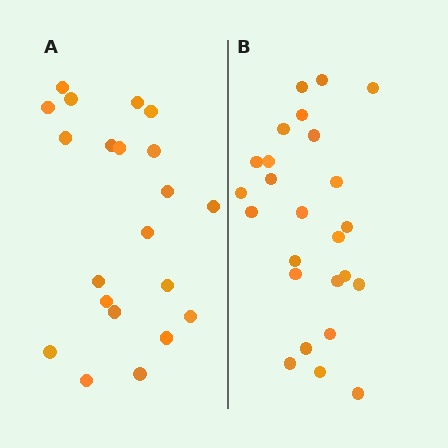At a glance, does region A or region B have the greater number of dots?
Region B (the right region) has more dots.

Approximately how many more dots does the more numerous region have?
Region B has about 4 more dots than region A.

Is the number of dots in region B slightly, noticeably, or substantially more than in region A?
Region B has only slightly more — the two regions are fairly close. The ratio is roughly 1.2 to 1.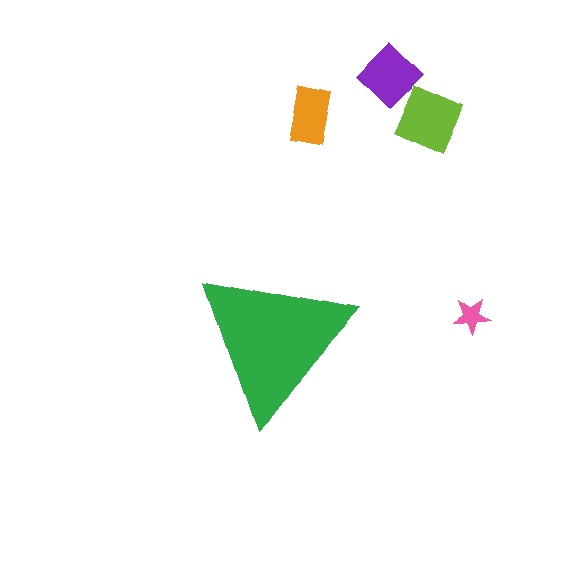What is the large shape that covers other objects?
A green triangle.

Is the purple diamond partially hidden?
No, the purple diamond is fully visible.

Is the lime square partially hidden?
No, the lime square is fully visible.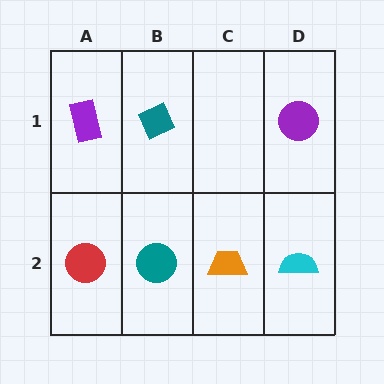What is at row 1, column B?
A teal diamond.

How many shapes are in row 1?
3 shapes.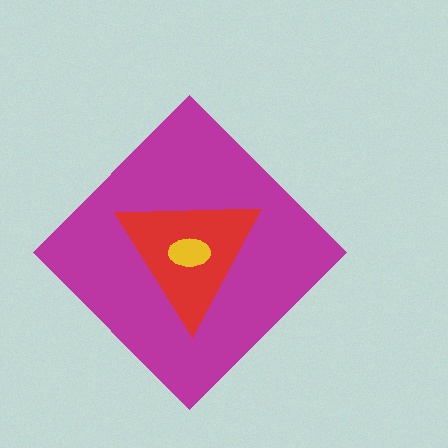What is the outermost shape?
The magenta diamond.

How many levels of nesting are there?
3.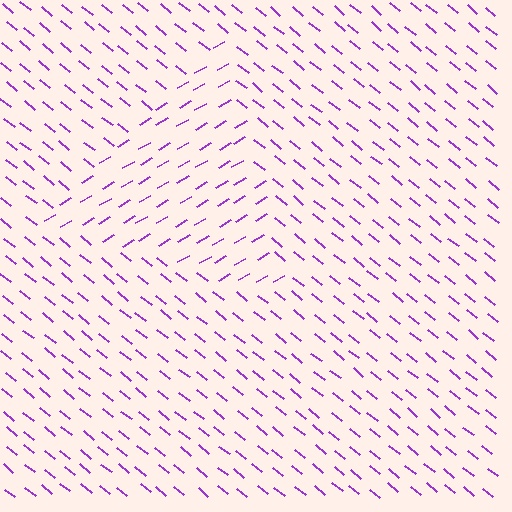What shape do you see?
I see a triangle.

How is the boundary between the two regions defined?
The boundary is defined purely by a change in line orientation (approximately 69 degrees difference). All lines are the same color and thickness.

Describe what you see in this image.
The image is filled with small purple line segments. A triangle region in the image has lines oriented differently from the surrounding lines, creating a visible texture boundary.